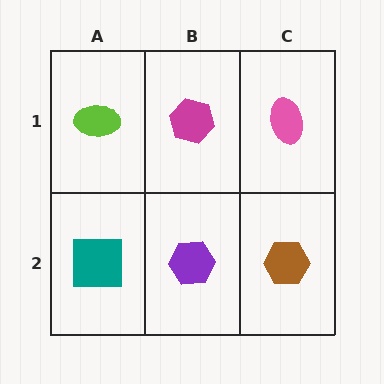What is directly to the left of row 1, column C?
A magenta hexagon.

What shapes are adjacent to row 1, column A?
A teal square (row 2, column A), a magenta hexagon (row 1, column B).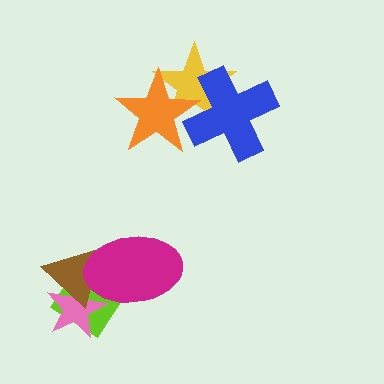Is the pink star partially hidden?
Yes, it is partially covered by another shape.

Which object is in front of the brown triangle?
The magenta ellipse is in front of the brown triangle.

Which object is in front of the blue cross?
The orange star is in front of the blue cross.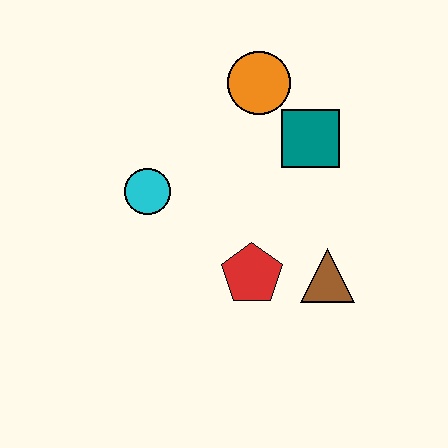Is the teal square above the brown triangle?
Yes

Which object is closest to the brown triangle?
The red pentagon is closest to the brown triangle.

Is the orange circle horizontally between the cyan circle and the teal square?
Yes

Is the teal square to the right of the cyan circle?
Yes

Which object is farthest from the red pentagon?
The orange circle is farthest from the red pentagon.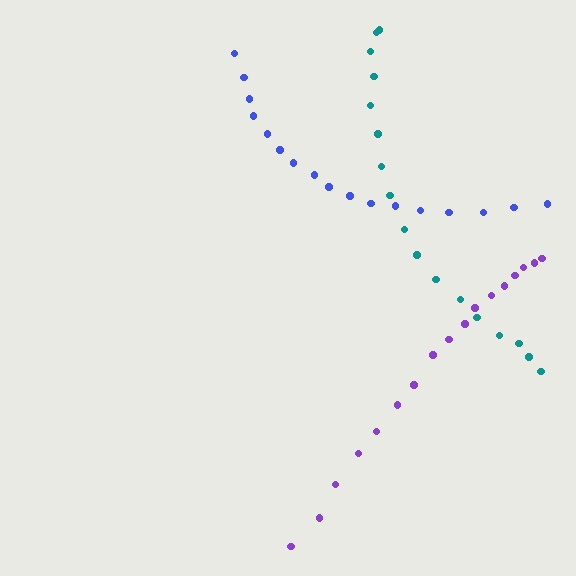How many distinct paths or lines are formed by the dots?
There are 3 distinct paths.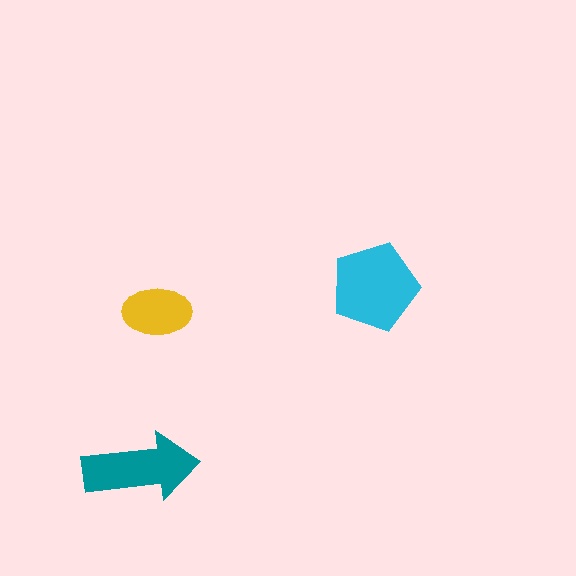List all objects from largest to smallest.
The cyan pentagon, the teal arrow, the yellow ellipse.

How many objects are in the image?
There are 3 objects in the image.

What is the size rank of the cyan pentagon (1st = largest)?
1st.